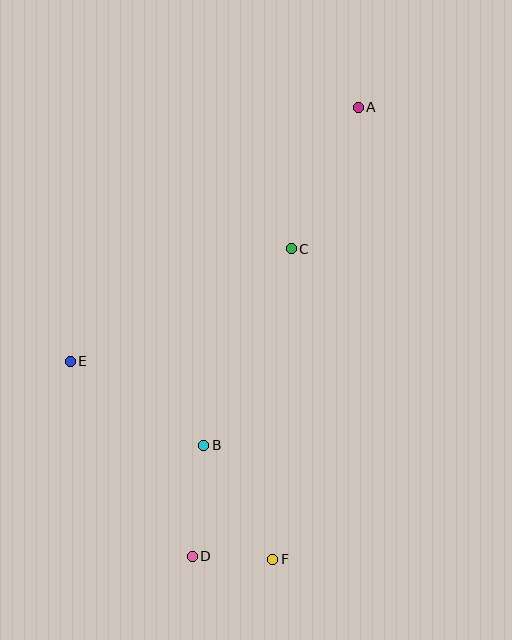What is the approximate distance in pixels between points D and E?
The distance between D and E is approximately 230 pixels.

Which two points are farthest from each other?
Points A and D are farthest from each other.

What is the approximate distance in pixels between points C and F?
The distance between C and F is approximately 311 pixels.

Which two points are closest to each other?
Points D and F are closest to each other.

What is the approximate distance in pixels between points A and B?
The distance between A and B is approximately 371 pixels.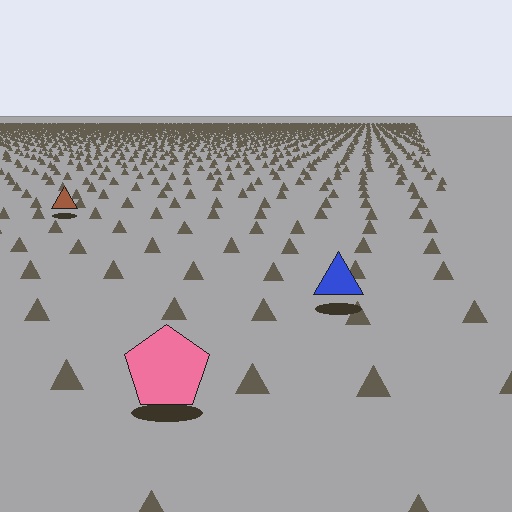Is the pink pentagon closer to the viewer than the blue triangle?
Yes. The pink pentagon is closer — you can tell from the texture gradient: the ground texture is coarser near it.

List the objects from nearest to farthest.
From nearest to farthest: the pink pentagon, the blue triangle, the brown triangle.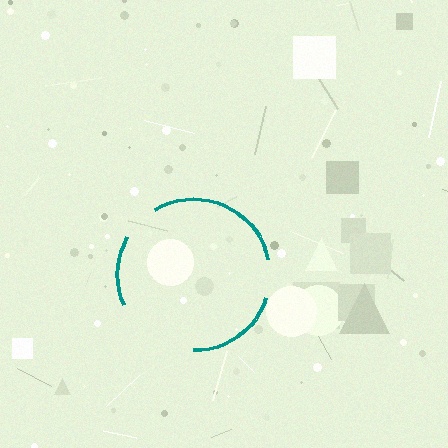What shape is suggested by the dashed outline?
The dashed outline suggests a circle.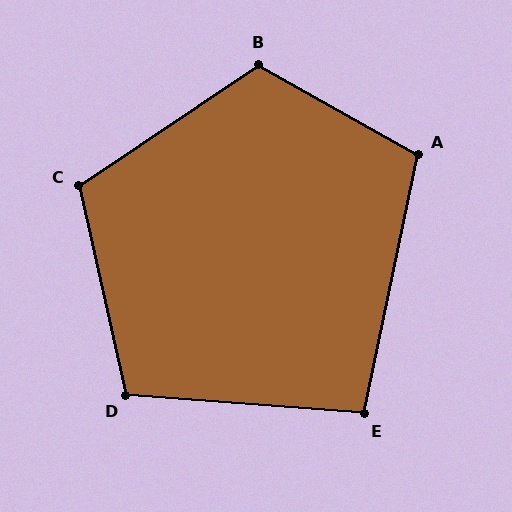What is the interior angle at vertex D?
Approximately 107 degrees (obtuse).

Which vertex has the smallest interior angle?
E, at approximately 97 degrees.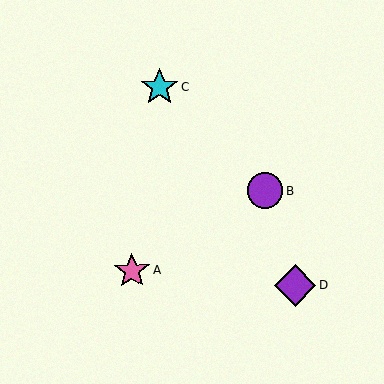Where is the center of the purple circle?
The center of the purple circle is at (265, 191).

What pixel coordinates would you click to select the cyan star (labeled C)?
Click at (159, 87) to select the cyan star C.